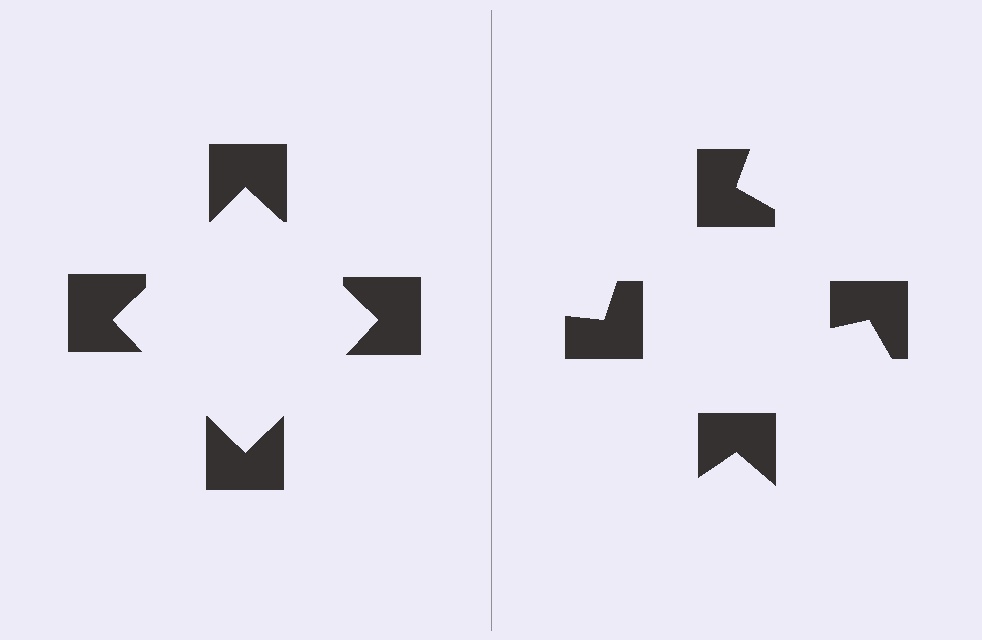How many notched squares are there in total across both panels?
8 — 4 on each side.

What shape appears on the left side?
An illusory square.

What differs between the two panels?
The notched squares are positioned identically on both sides; only the wedge orientations differ. On the left they align to a square; on the right they are misaligned.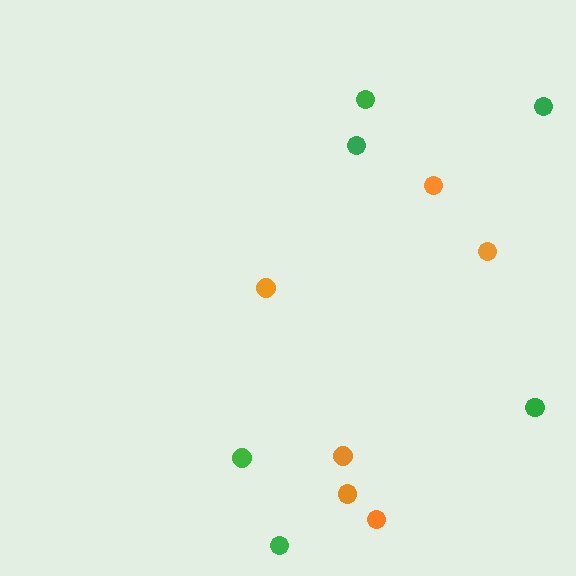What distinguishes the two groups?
There are 2 groups: one group of green circles (6) and one group of orange circles (6).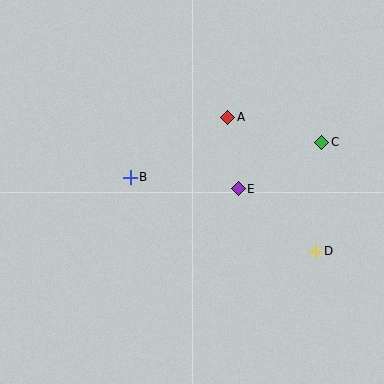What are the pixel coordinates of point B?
Point B is at (130, 177).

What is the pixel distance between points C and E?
The distance between C and E is 96 pixels.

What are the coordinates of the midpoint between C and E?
The midpoint between C and E is at (280, 165).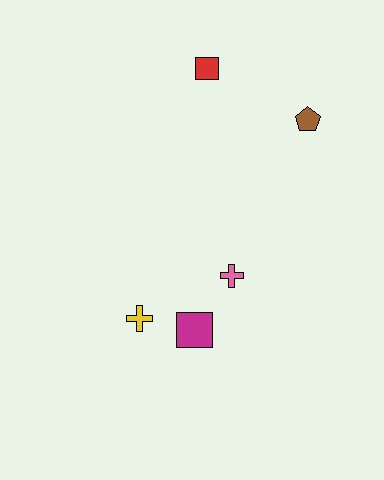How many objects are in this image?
There are 5 objects.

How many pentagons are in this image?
There is 1 pentagon.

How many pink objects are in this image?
There is 1 pink object.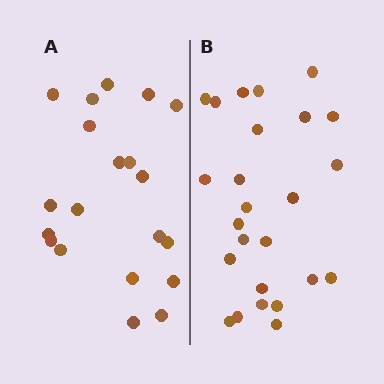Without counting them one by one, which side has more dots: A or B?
Region B (the right region) has more dots.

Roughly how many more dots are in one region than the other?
Region B has about 5 more dots than region A.